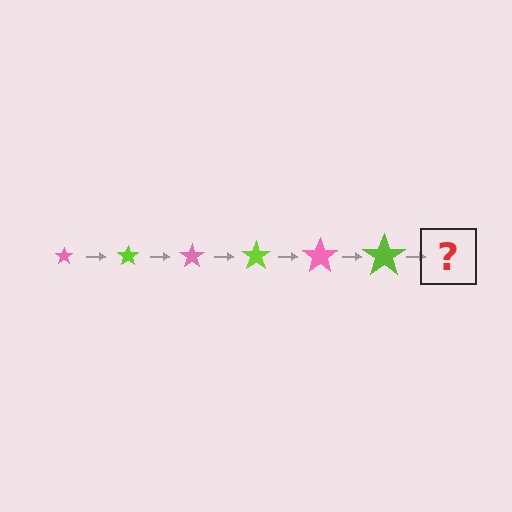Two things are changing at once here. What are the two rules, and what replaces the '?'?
The two rules are that the star grows larger each step and the color cycles through pink and lime. The '?' should be a pink star, larger than the previous one.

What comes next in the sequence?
The next element should be a pink star, larger than the previous one.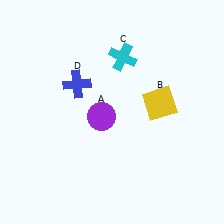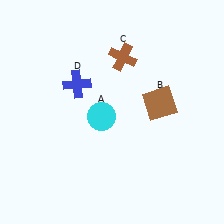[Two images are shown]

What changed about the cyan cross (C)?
In Image 1, C is cyan. In Image 2, it changed to brown.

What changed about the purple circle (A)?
In Image 1, A is purple. In Image 2, it changed to cyan.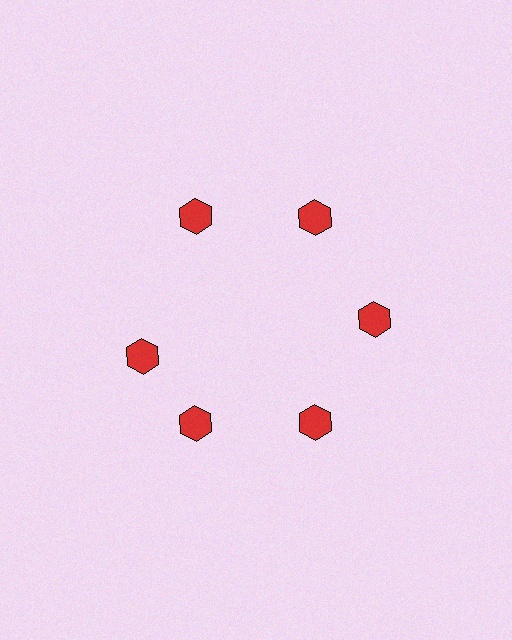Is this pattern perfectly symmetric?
No. The 6 red hexagons are arranged in a ring, but one element near the 9 o'clock position is rotated out of alignment along the ring, breaking the 6-fold rotational symmetry.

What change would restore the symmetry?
The symmetry would be restored by rotating it back into even spacing with its neighbors so that all 6 hexagons sit at equal angles and equal distance from the center.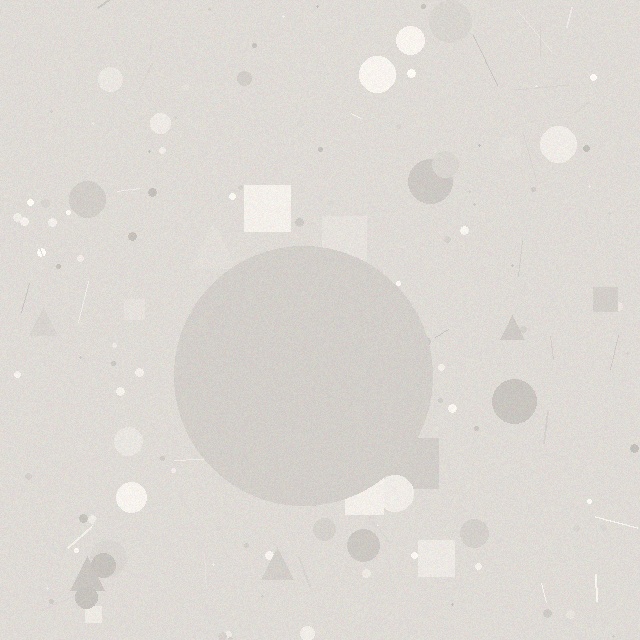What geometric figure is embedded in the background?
A circle is embedded in the background.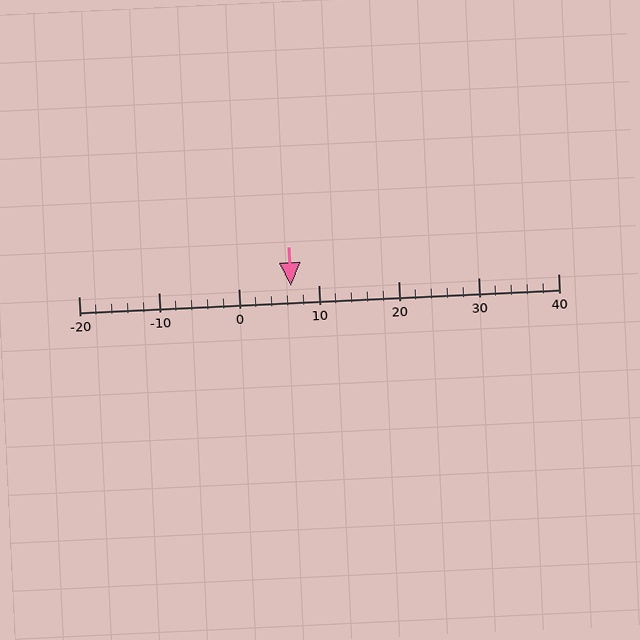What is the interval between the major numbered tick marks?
The major tick marks are spaced 10 units apart.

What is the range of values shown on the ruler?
The ruler shows values from -20 to 40.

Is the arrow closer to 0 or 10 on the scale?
The arrow is closer to 10.